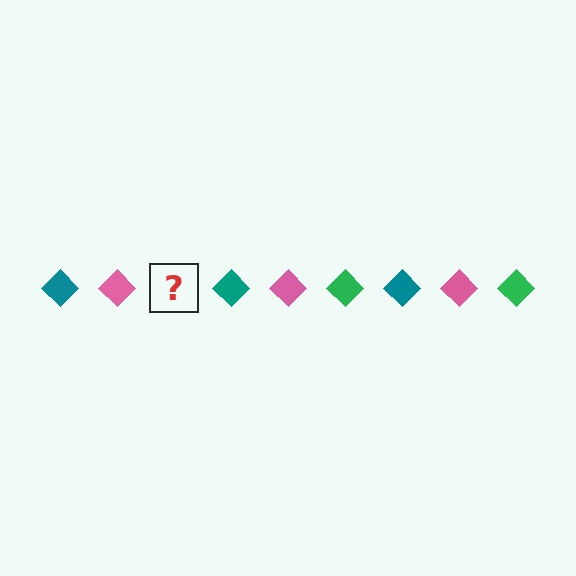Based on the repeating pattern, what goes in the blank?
The blank should be a green diamond.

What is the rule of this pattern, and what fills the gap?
The rule is that the pattern cycles through teal, pink, green diamonds. The gap should be filled with a green diamond.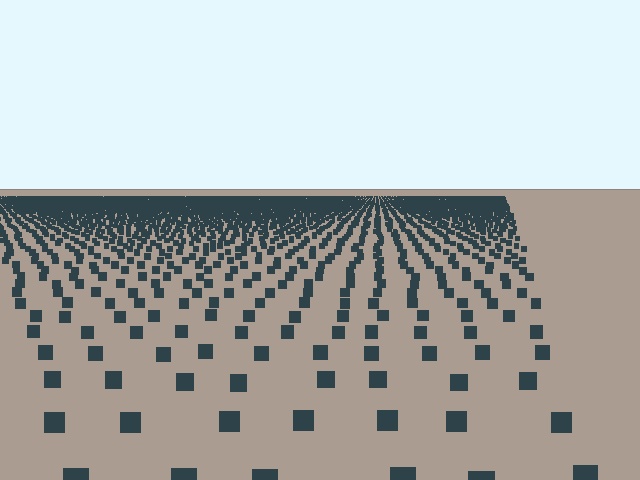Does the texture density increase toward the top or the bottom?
Density increases toward the top.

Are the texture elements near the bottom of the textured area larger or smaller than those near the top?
Larger. Near the bottom, elements are closer to the viewer and appear at a bigger on-screen size.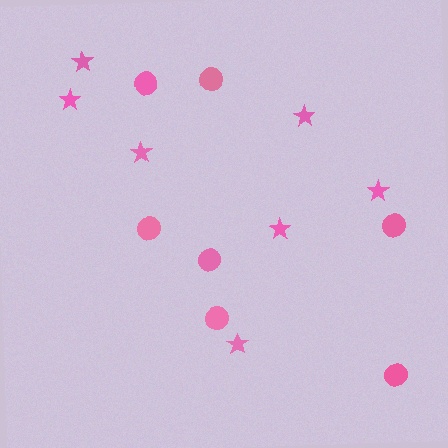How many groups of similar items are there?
There are 2 groups: one group of circles (7) and one group of stars (7).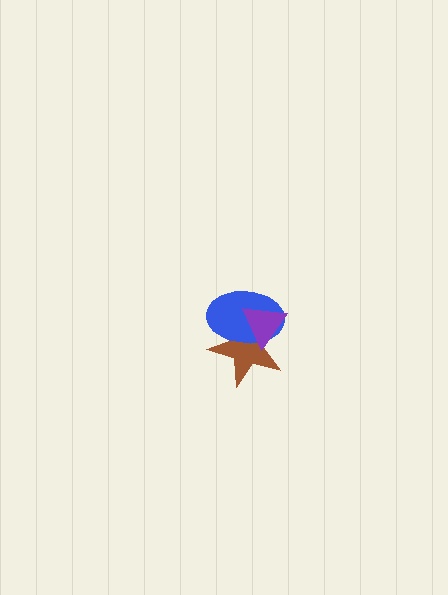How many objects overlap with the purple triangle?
2 objects overlap with the purple triangle.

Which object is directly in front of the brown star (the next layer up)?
The blue ellipse is directly in front of the brown star.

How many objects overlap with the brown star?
2 objects overlap with the brown star.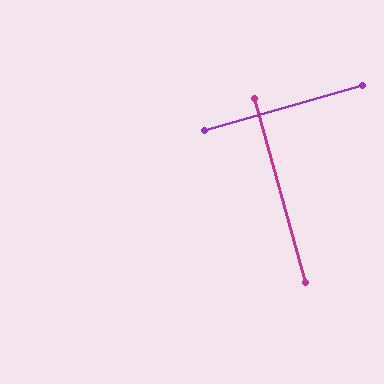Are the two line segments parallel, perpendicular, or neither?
Perpendicular — they meet at approximately 89°.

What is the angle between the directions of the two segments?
Approximately 89 degrees.